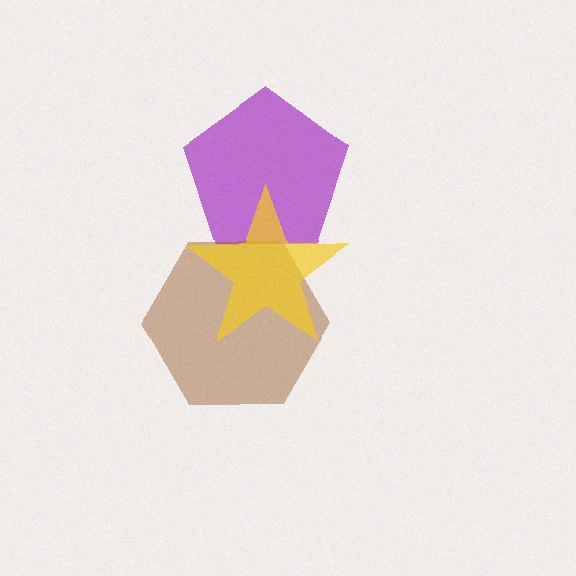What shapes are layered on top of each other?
The layered shapes are: a purple pentagon, a brown hexagon, a yellow star.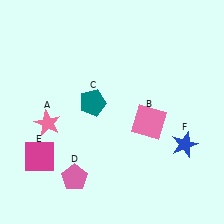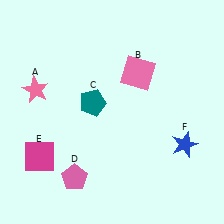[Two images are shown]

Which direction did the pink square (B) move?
The pink square (B) moved up.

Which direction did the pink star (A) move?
The pink star (A) moved up.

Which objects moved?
The objects that moved are: the pink star (A), the pink square (B).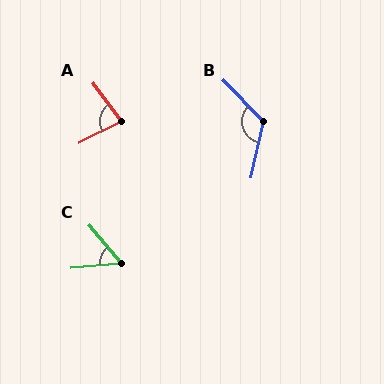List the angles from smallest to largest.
C (54°), A (80°), B (123°).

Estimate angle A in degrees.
Approximately 80 degrees.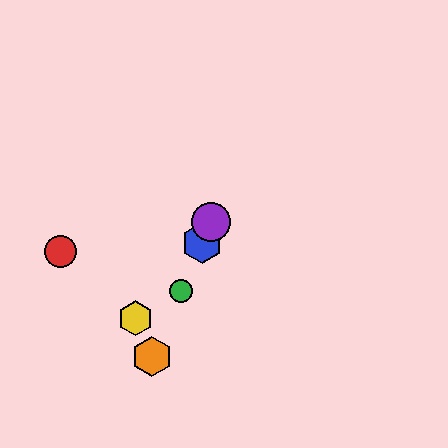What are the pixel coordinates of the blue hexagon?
The blue hexagon is at (202, 243).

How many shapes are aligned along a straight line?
4 shapes (the blue hexagon, the green circle, the purple circle, the orange hexagon) are aligned along a straight line.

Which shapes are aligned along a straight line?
The blue hexagon, the green circle, the purple circle, the orange hexagon are aligned along a straight line.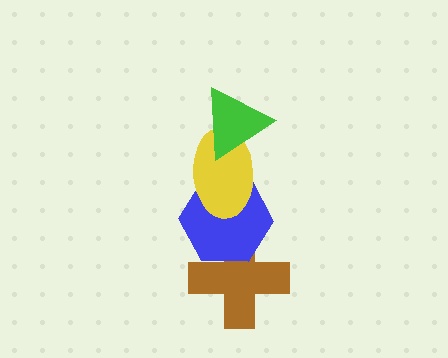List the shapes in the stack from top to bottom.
From top to bottom: the green triangle, the yellow ellipse, the blue hexagon, the brown cross.